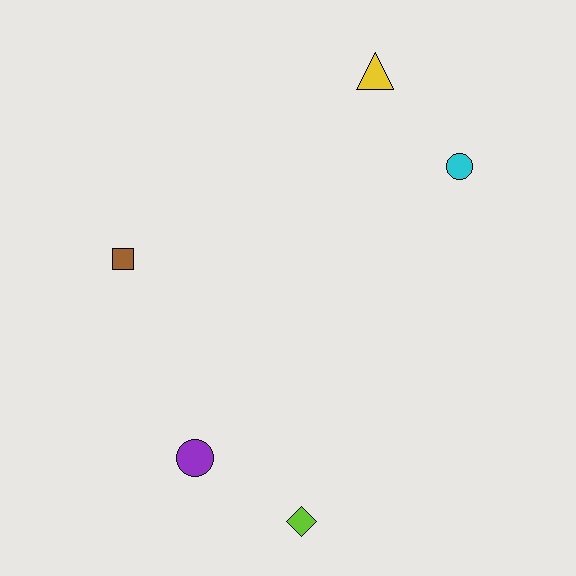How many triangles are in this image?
There is 1 triangle.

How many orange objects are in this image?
There are no orange objects.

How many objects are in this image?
There are 5 objects.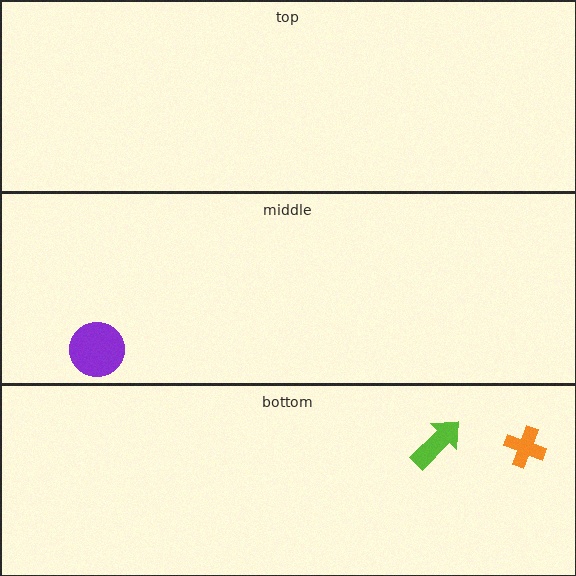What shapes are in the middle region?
The purple circle.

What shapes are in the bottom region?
The lime arrow, the orange cross.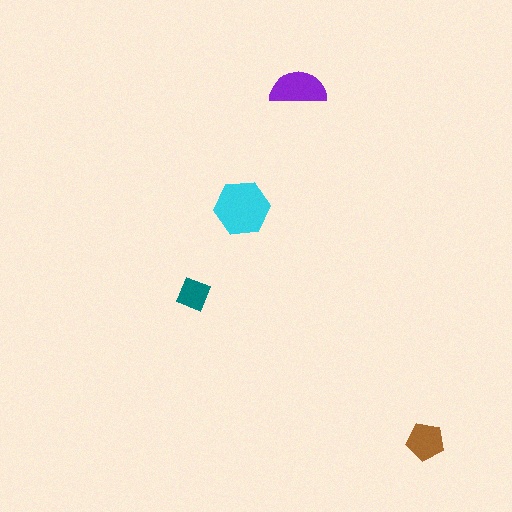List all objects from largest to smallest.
The cyan hexagon, the purple semicircle, the brown pentagon, the teal diamond.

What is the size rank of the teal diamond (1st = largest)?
4th.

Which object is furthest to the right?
The brown pentagon is rightmost.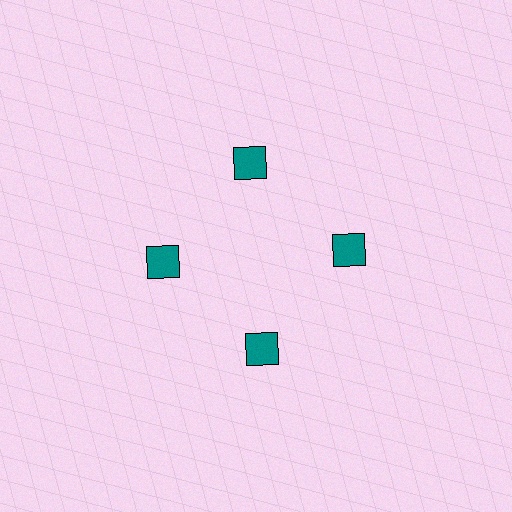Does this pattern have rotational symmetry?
Yes, this pattern has 4-fold rotational symmetry. It looks the same after rotating 90 degrees around the center.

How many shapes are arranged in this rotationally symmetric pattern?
There are 4 shapes, arranged in 4 groups of 1.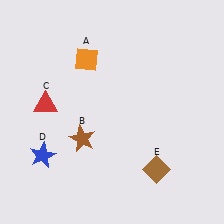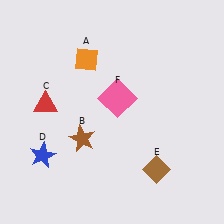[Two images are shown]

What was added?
A pink square (F) was added in Image 2.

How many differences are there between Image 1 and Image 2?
There is 1 difference between the two images.